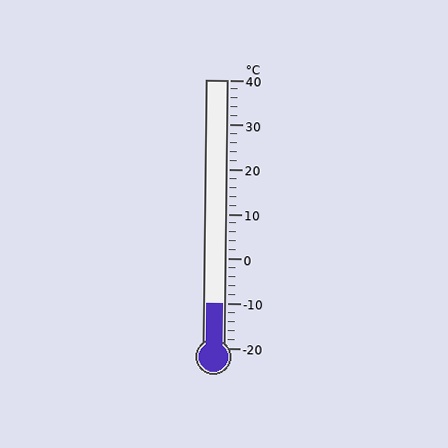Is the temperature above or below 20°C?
The temperature is below 20°C.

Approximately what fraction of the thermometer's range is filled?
The thermometer is filled to approximately 15% of its range.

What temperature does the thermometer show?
The thermometer shows approximately -10°C.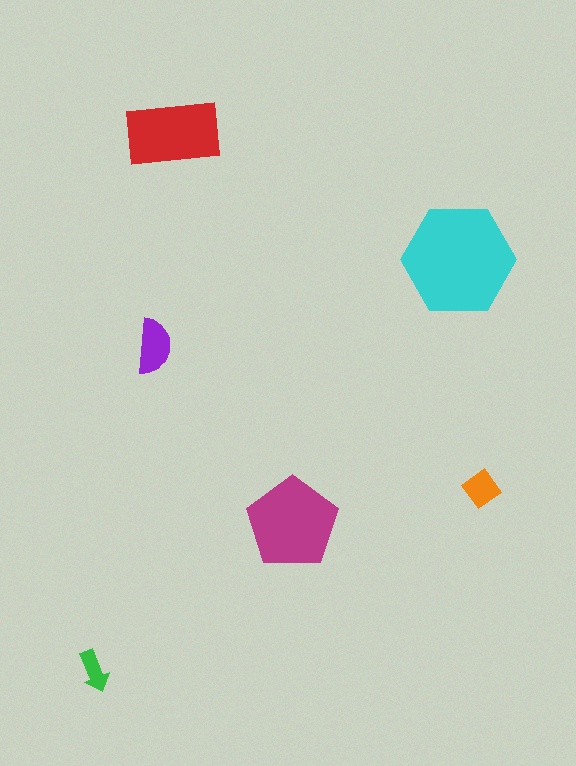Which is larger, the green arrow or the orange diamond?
The orange diamond.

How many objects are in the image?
There are 6 objects in the image.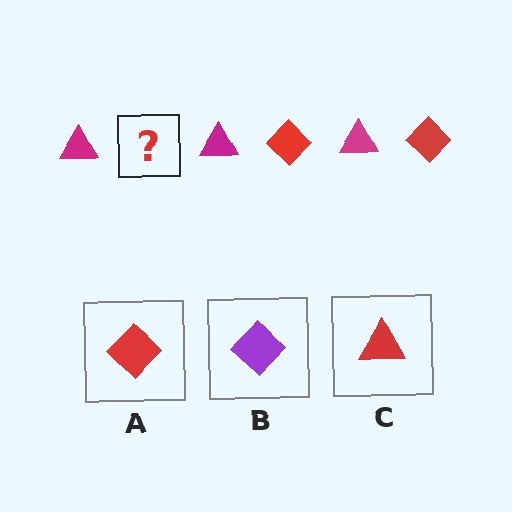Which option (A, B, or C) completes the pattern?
A.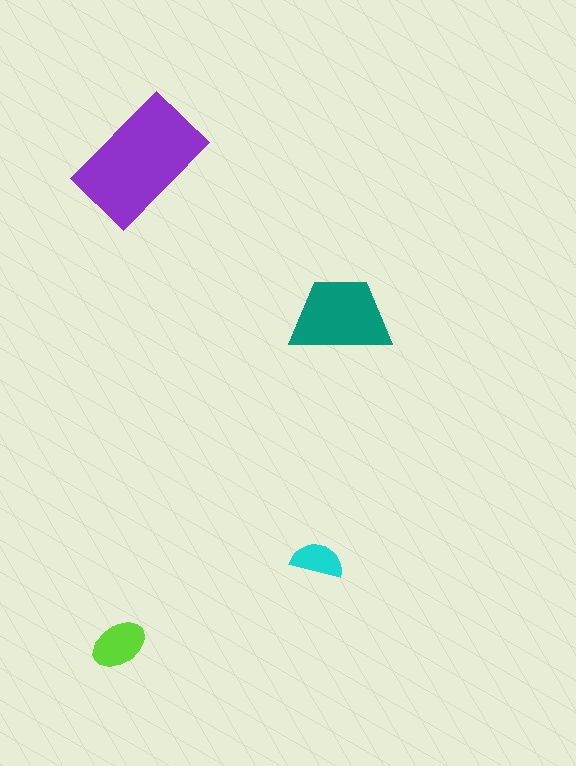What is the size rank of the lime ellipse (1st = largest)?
3rd.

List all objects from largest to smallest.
The purple rectangle, the teal trapezoid, the lime ellipse, the cyan semicircle.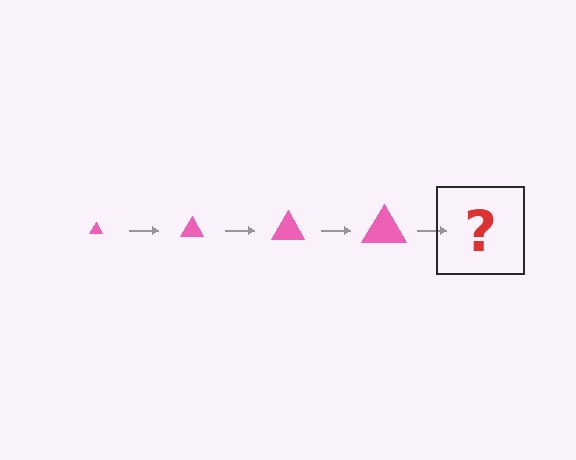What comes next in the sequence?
The next element should be a pink triangle, larger than the previous one.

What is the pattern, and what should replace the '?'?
The pattern is that the triangle gets progressively larger each step. The '?' should be a pink triangle, larger than the previous one.